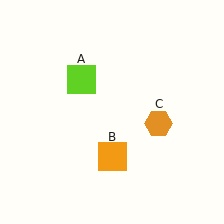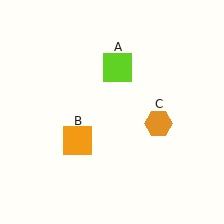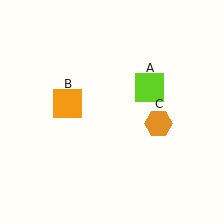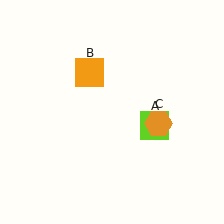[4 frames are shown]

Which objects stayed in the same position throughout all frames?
Orange hexagon (object C) remained stationary.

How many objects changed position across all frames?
2 objects changed position: lime square (object A), orange square (object B).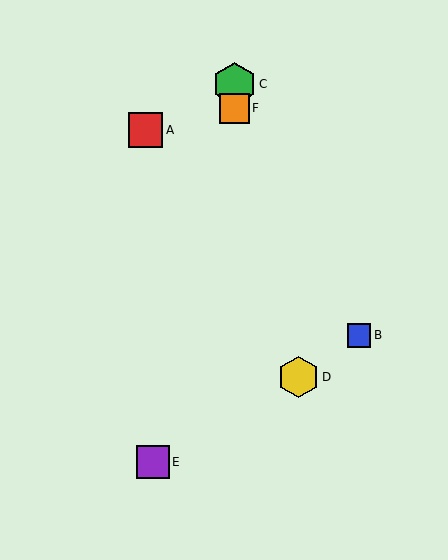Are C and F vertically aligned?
Yes, both are at x≈234.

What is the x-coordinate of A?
Object A is at x≈145.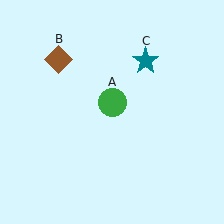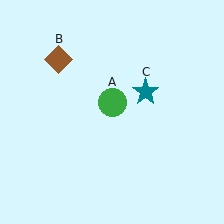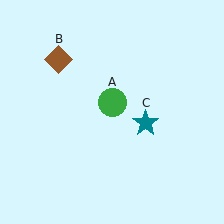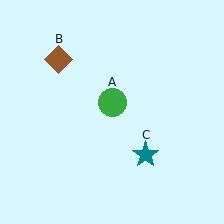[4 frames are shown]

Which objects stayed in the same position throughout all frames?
Green circle (object A) and brown diamond (object B) remained stationary.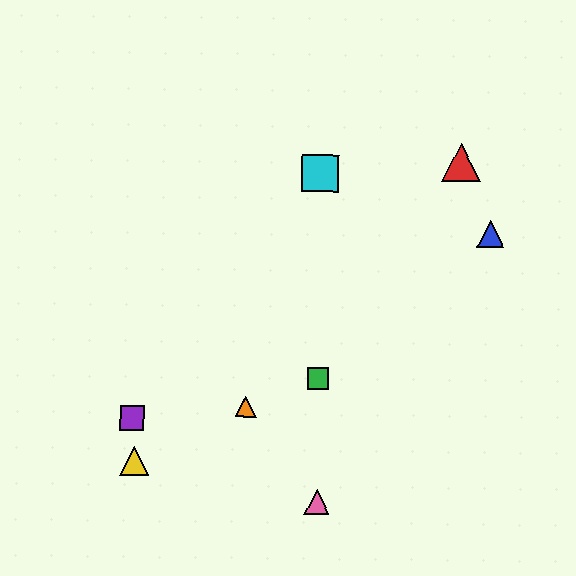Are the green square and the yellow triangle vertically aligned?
No, the green square is at x≈318 and the yellow triangle is at x≈134.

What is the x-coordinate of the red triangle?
The red triangle is at x≈461.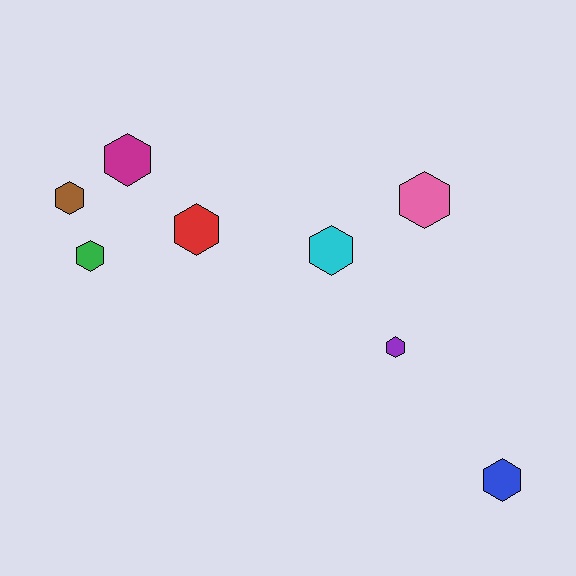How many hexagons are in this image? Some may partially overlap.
There are 8 hexagons.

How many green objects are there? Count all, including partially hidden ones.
There is 1 green object.